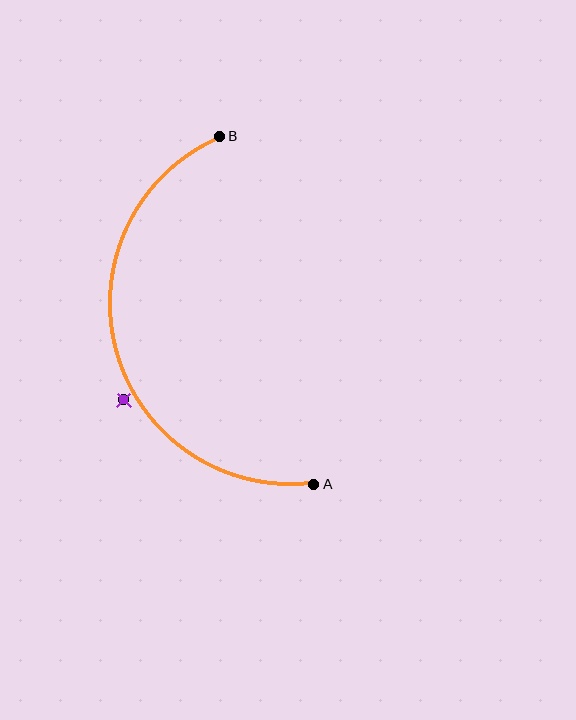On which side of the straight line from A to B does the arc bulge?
The arc bulges to the left of the straight line connecting A and B.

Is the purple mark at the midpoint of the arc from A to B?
No — the purple mark does not lie on the arc at all. It sits slightly outside the curve.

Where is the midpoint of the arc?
The arc midpoint is the point on the curve farthest from the straight line joining A and B. It sits to the left of that line.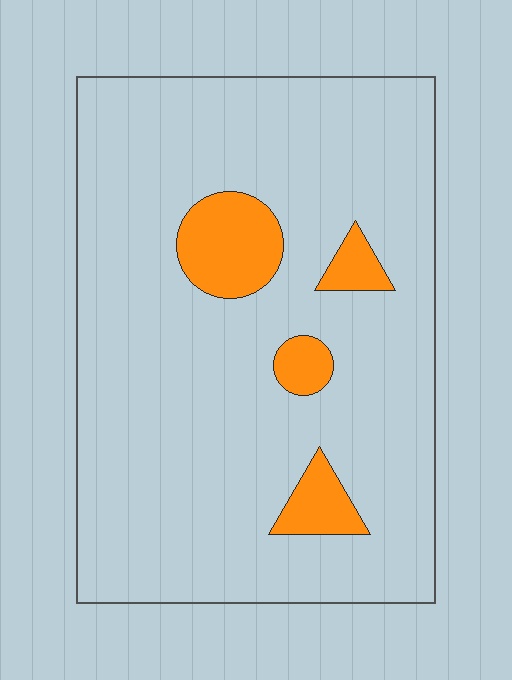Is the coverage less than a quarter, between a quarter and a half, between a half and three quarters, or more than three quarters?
Less than a quarter.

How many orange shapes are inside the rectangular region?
4.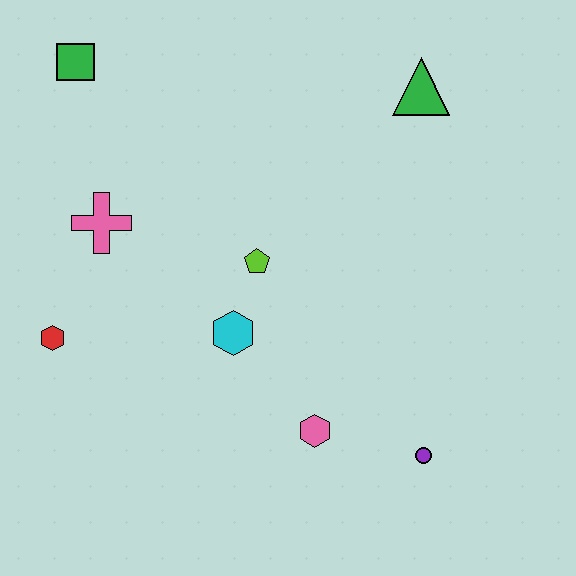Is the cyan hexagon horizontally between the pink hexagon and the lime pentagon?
No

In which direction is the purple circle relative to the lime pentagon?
The purple circle is below the lime pentagon.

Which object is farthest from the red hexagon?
The green triangle is farthest from the red hexagon.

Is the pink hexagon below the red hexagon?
Yes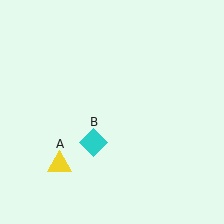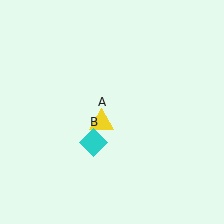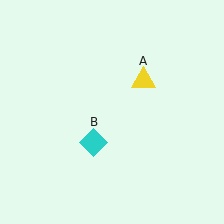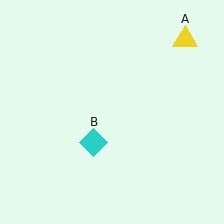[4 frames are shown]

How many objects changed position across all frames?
1 object changed position: yellow triangle (object A).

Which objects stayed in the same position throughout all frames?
Cyan diamond (object B) remained stationary.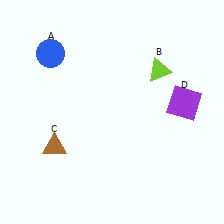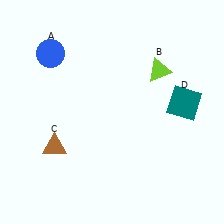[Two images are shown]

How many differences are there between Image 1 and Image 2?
There is 1 difference between the two images.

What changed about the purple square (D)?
In Image 1, D is purple. In Image 2, it changed to teal.